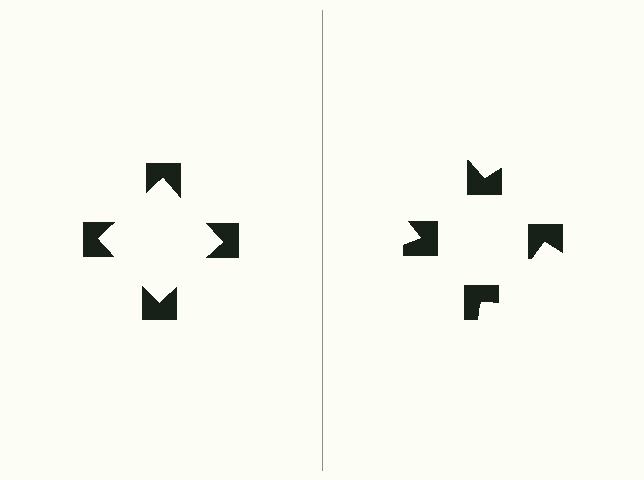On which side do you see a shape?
An illusory square appears on the left side. On the right side the wedge cuts are rotated, so no coherent shape forms.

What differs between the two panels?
The notched squares are positioned identically on both sides; only the wedge orientations differ. On the left they align to a square; on the right they are misaligned.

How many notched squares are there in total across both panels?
8 — 4 on each side.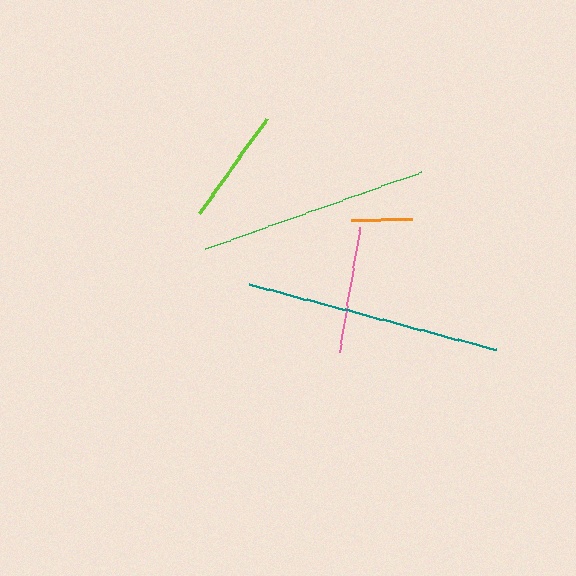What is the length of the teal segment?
The teal segment is approximately 255 pixels long.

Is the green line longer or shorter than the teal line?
The teal line is longer than the green line.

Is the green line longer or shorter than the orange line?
The green line is longer than the orange line.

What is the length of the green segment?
The green segment is approximately 230 pixels long.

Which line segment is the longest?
The teal line is the longest at approximately 255 pixels.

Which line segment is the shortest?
The orange line is the shortest at approximately 61 pixels.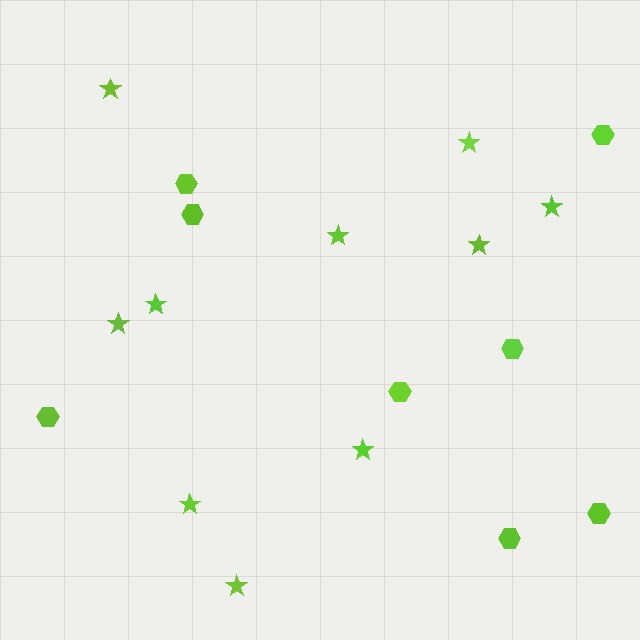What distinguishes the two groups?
There are 2 groups: one group of stars (10) and one group of hexagons (8).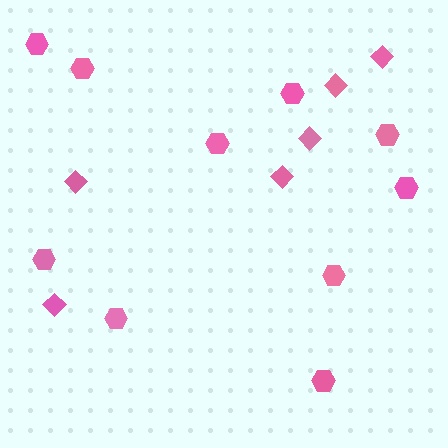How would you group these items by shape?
There are 2 groups: one group of hexagons (10) and one group of diamonds (6).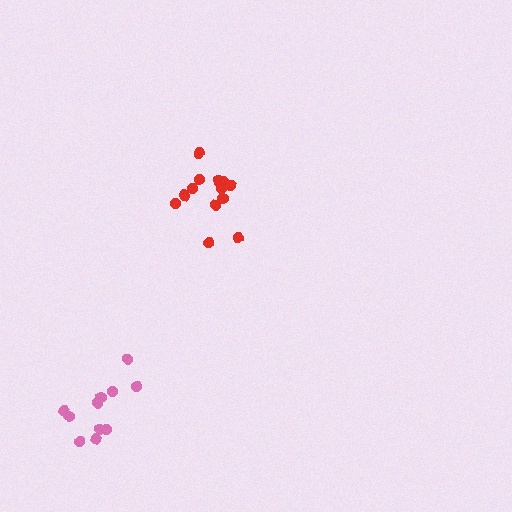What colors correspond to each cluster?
The clusters are colored: red, pink.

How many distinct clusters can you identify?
There are 2 distinct clusters.